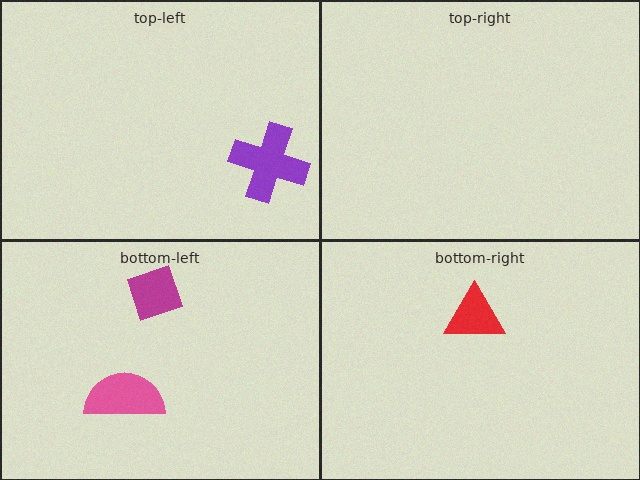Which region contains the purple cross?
The top-left region.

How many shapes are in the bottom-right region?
1.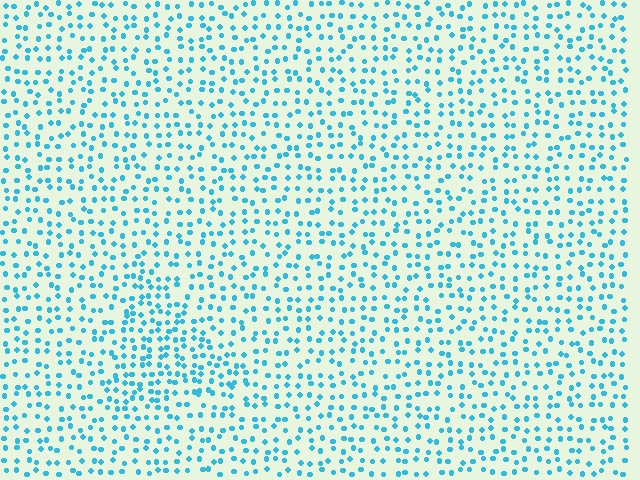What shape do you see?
I see a triangle.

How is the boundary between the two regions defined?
The boundary is defined by a change in element density (approximately 1.6x ratio). All elements are the same color, size, and shape.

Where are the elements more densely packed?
The elements are more densely packed inside the triangle boundary.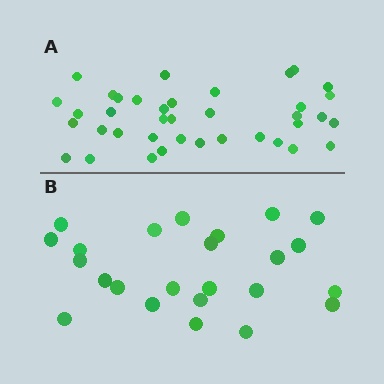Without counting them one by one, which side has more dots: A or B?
Region A (the top region) has more dots.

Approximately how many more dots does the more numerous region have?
Region A has approximately 15 more dots than region B.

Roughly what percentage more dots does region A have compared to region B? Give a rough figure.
About 60% more.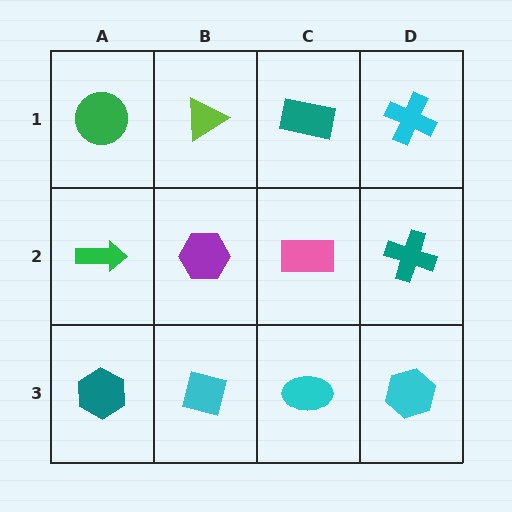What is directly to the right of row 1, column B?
A teal rectangle.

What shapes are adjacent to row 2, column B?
A lime triangle (row 1, column B), a cyan square (row 3, column B), a green arrow (row 2, column A), a pink rectangle (row 2, column C).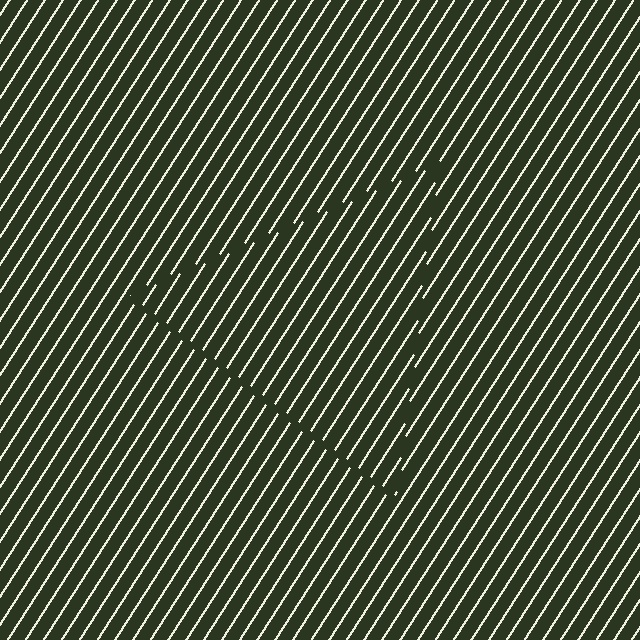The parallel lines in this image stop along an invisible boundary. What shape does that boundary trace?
An illusory triangle. The interior of the shape contains the same grating, shifted by half a period — the contour is defined by the phase discontinuity where line-ends from the inner and outer gratings abut.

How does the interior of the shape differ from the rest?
The interior of the shape contains the same grating, shifted by half a period — the contour is defined by the phase discontinuity where line-ends from the inner and outer gratings abut.